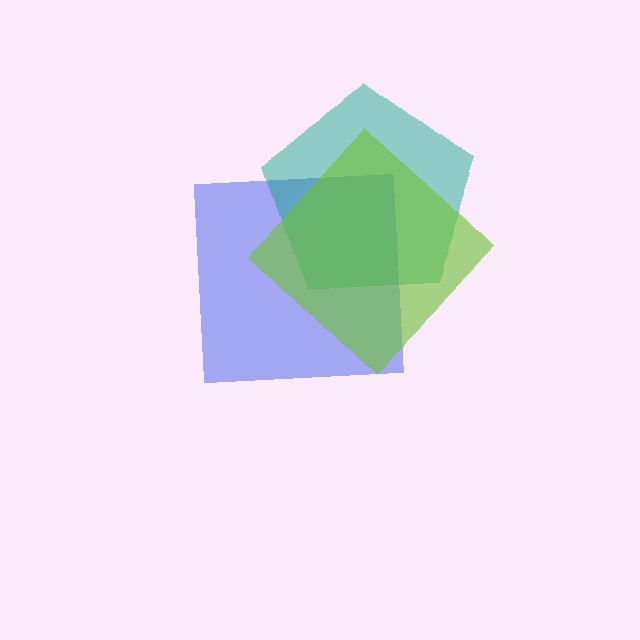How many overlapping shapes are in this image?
There are 3 overlapping shapes in the image.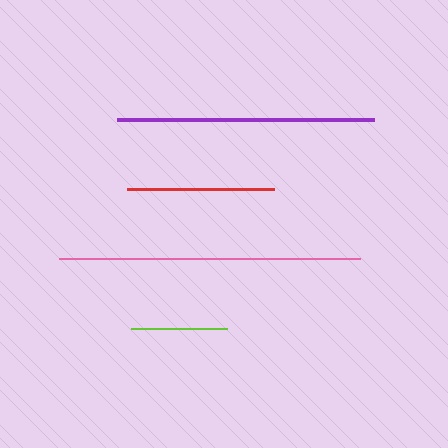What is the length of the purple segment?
The purple segment is approximately 257 pixels long.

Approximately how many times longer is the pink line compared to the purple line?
The pink line is approximately 1.2 times the length of the purple line.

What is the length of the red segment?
The red segment is approximately 146 pixels long.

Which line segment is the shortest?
The lime line is the shortest at approximately 95 pixels.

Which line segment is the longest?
The pink line is the longest at approximately 301 pixels.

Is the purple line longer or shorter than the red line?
The purple line is longer than the red line.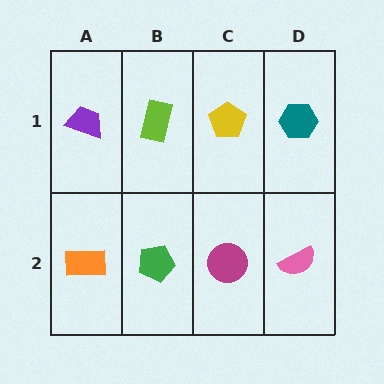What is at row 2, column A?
An orange rectangle.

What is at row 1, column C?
A yellow pentagon.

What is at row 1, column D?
A teal hexagon.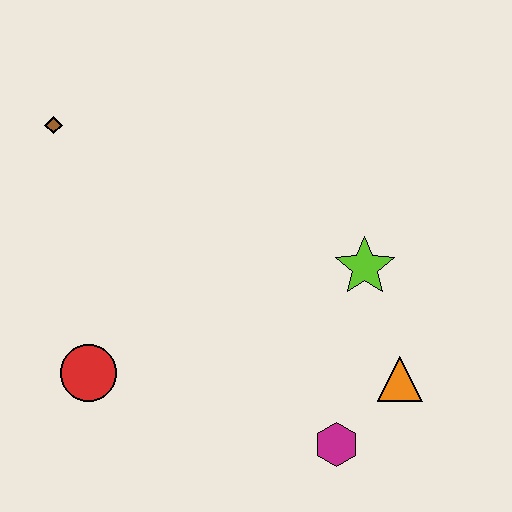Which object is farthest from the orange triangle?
The brown diamond is farthest from the orange triangle.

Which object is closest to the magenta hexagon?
The orange triangle is closest to the magenta hexagon.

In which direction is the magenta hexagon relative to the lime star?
The magenta hexagon is below the lime star.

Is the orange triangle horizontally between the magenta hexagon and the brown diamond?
No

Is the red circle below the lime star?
Yes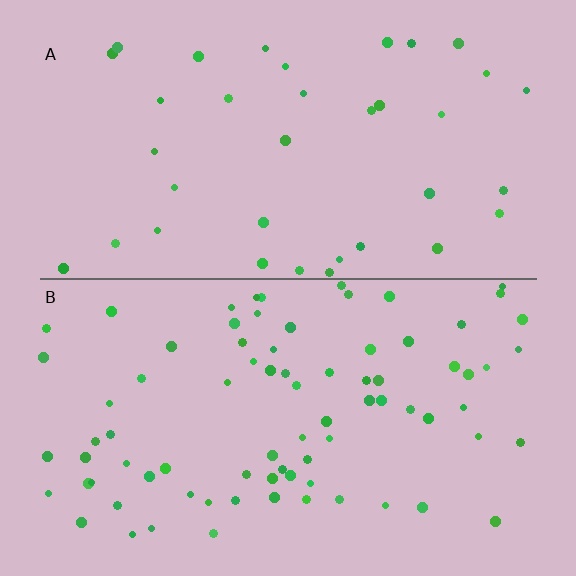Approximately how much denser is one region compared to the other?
Approximately 2.2× — region B over region A.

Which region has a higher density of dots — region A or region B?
B (the bottom).